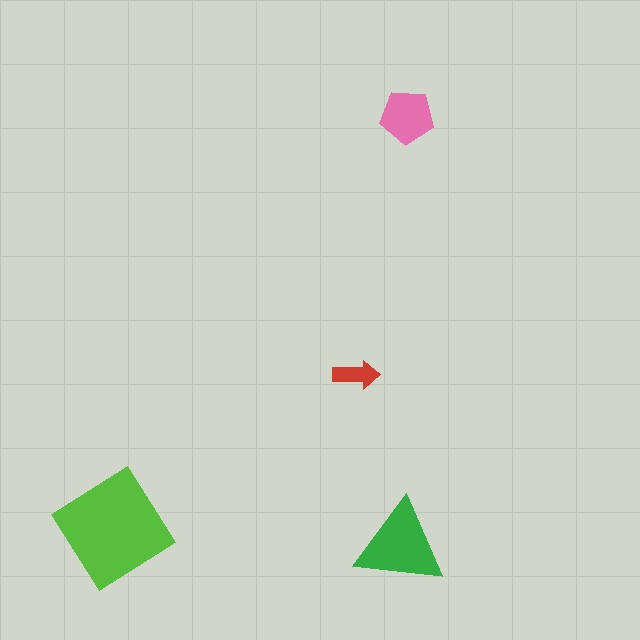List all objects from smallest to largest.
The red arrow, the pink pentagon, the green triangle, the lime diamond.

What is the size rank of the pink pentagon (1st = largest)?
3rd.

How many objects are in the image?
There are 4 objects in the image.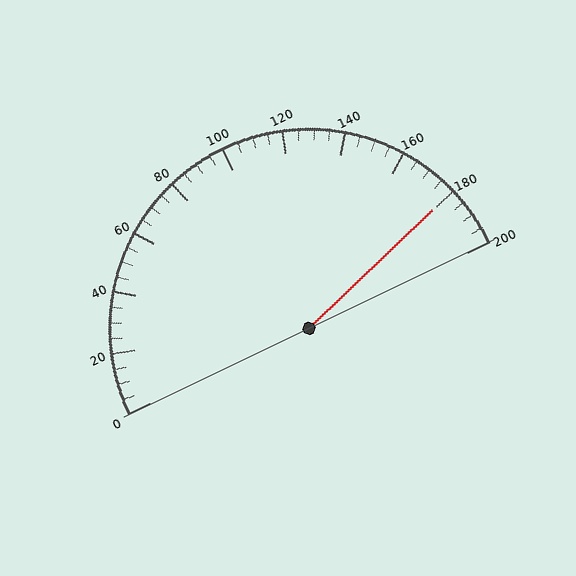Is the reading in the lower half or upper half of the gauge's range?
The reading is in the upper half of the range (0 to 200).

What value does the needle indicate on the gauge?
The needle indicates approximately 180.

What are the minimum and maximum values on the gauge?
The gauge ranges from 0 to 200.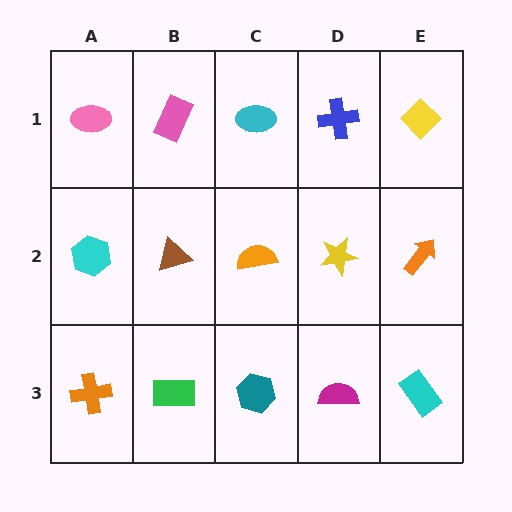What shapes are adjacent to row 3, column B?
A brown triangle (row 2, column B), an orange cross (row 3, column A), a teal hexagon (row 3, column C).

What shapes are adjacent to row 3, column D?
A yellow star (row 2, column D), a teal hexagon (row 3, column C), a cyan rectangle (row 3, column E).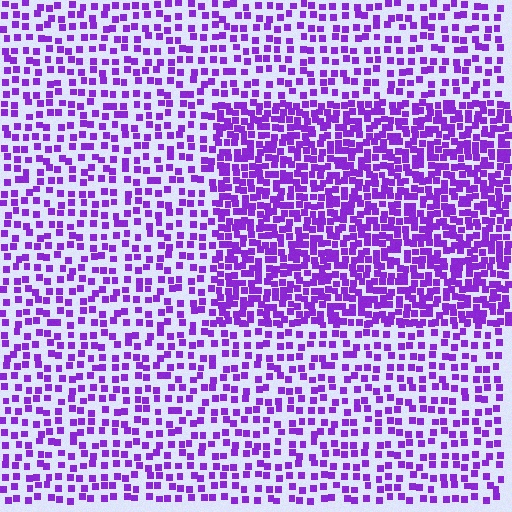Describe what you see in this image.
The image contains small purple elements arranged at two different densities. A rectangle-shaped region is visible where the elements are more densely packed than the surrounding area.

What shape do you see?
I see a rectangle.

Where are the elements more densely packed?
The elements are more densely packed inside the rectangle boundary.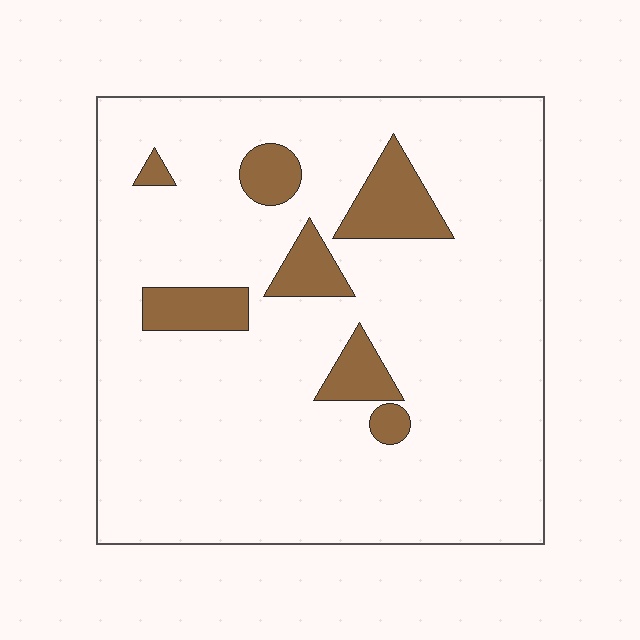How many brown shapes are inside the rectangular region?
7.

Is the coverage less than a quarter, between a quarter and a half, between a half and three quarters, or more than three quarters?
Less than a quarter.